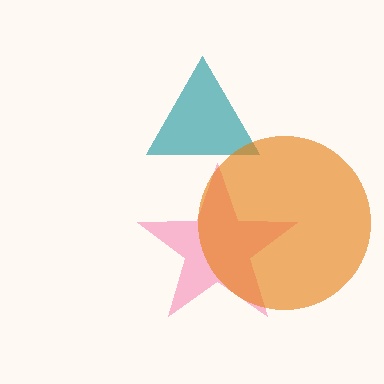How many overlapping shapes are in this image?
There are 3 overlapping shapes in the image.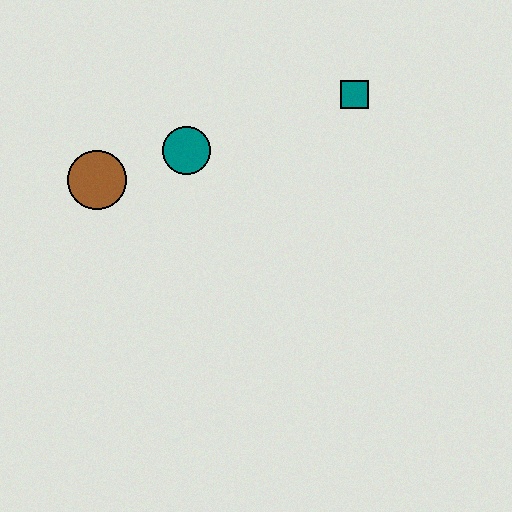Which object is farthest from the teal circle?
The teal square is farthest from the teal circle.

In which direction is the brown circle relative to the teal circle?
The brown circle is to the left of the teal circle.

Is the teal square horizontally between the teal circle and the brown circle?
No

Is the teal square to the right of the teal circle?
Yes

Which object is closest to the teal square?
The teal circle is closest to the teal square.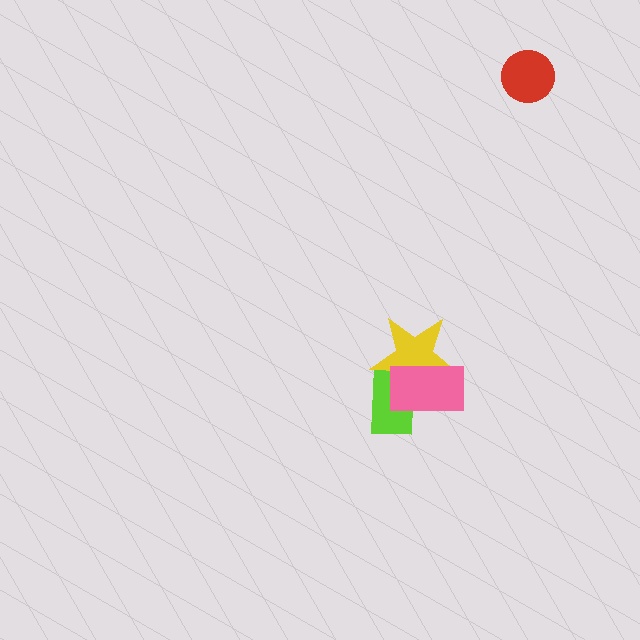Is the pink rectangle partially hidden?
No, no other shape covers it.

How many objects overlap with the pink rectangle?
2 objects overlap with the pink rectangle.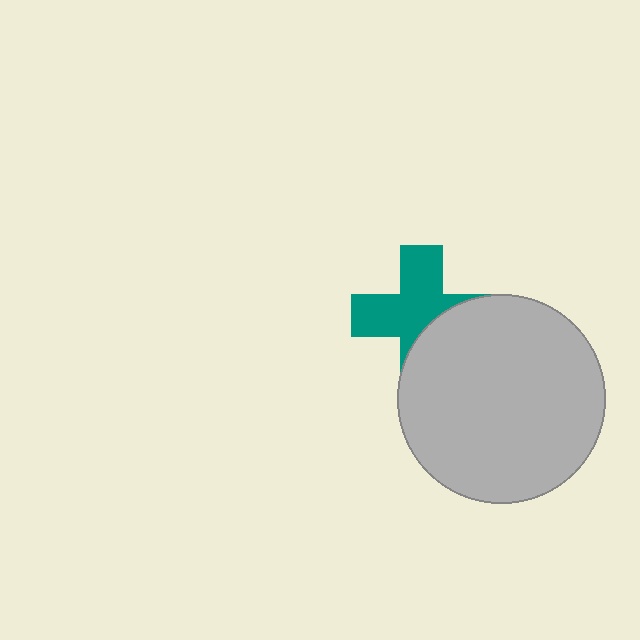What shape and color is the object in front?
The object in front is a light gray circle.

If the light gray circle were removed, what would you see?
You would see the complete teal cross.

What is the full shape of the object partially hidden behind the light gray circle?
The partially hidden object is a teal cross.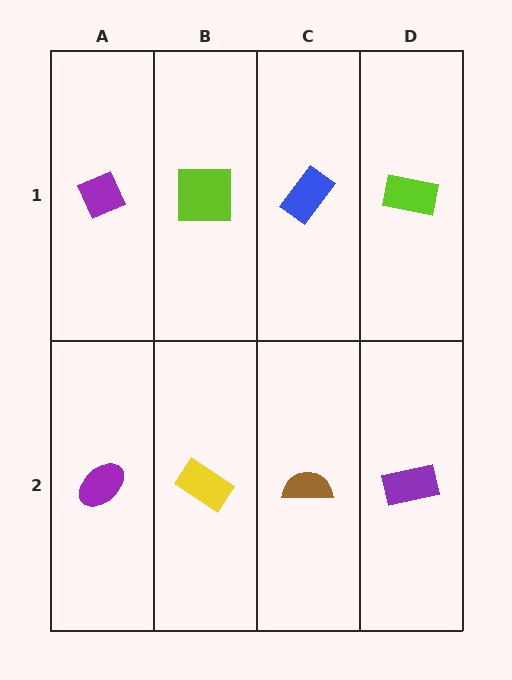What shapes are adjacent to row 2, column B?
A lime square (row 1, column B), a purple ellipse (row 2, column A), a brown semicircle (row 2, column C).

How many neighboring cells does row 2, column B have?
3.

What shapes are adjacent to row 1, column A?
A purple ellipse (row 2, column A), a lime square (row 1, column B).